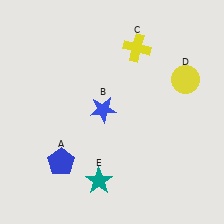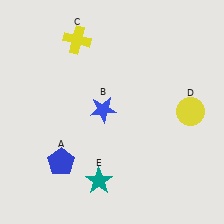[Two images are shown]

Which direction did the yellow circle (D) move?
The yellow circle (D) moved down.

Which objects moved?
The objects that moved are: the yellow cross (C), the yellow circle (D).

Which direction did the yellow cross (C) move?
The yellow cross (C) moved left.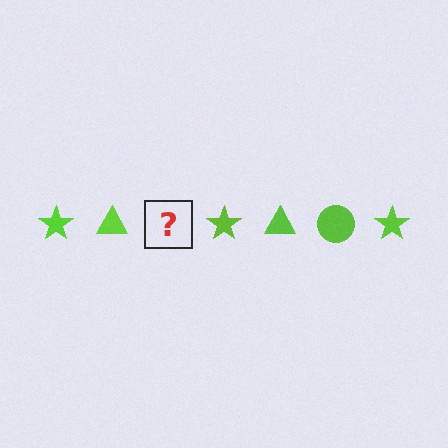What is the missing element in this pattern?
The missing element is a lime circle.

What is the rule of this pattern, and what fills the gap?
The rule is that the pattern cycles through star, triangle, circle shapes in lime. The gap should be filled with a lime circle.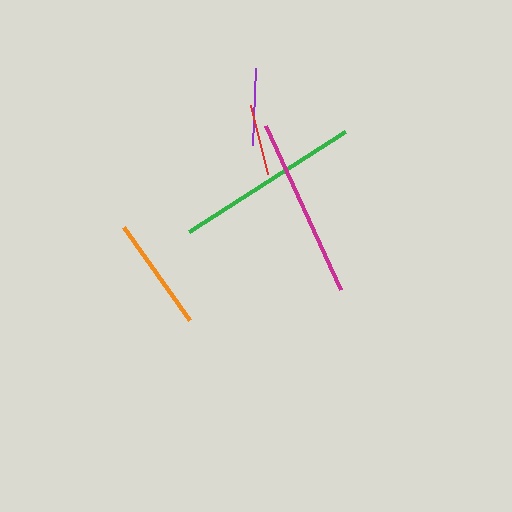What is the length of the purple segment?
The purple segment is approximately 76 pixels long.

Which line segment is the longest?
The green line is the longest at approximately 186 pixels.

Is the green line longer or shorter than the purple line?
The green line is longer than the purple line.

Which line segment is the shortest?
The red line is the shortest at approximately 71 pixels.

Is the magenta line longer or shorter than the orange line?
The magenta line is longer than the orange line.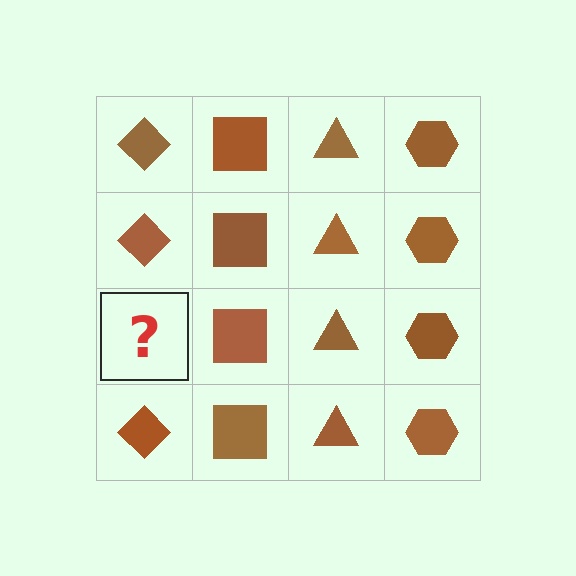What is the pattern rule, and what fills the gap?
The rule is that each column has a consistent shape. The gap should be filled with a brown diamond.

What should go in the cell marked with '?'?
The missing cell should contain a brown diamond.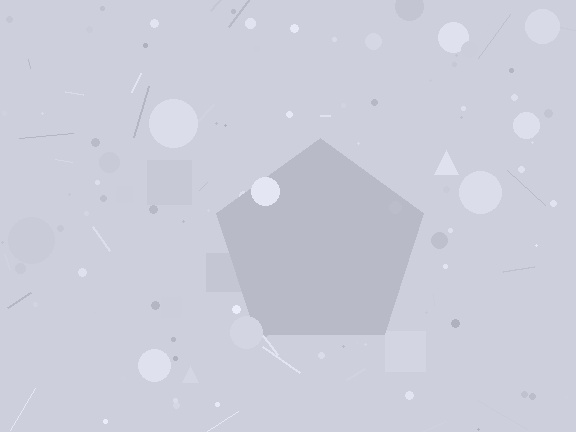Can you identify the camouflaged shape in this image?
The camouflaged shape is a pentagon.